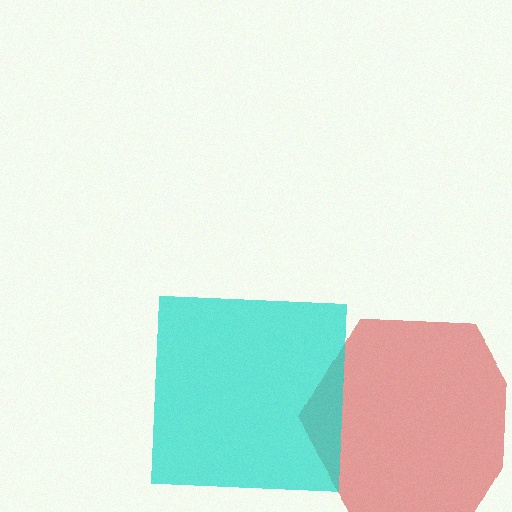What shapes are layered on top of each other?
The layered shapes are: a red hexagon, a cyan square.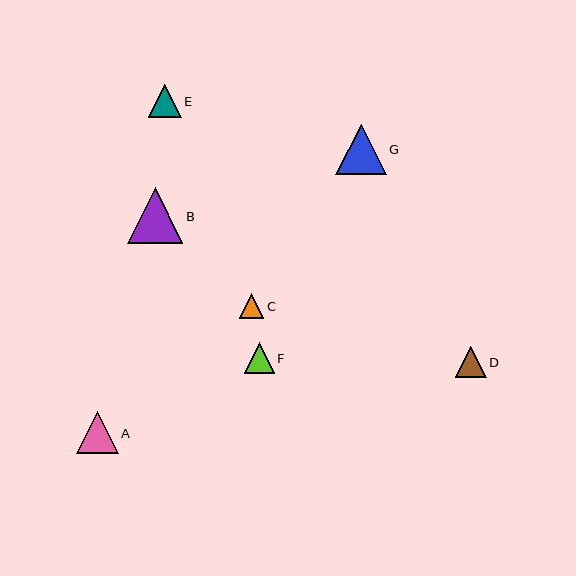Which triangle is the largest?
Triangle B is the largest with a size of approximately 56 pixels.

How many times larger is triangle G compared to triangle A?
Triangle G is approximately 1.2 times the size of triangle A.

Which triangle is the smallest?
Triangle C is the smallest with a size of approximately 25 pixels.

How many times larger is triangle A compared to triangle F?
Triangle A is approximately 1.4 times the size of triangle F.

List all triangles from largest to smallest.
From largest to smallest: B, G, A, E, D, F, C.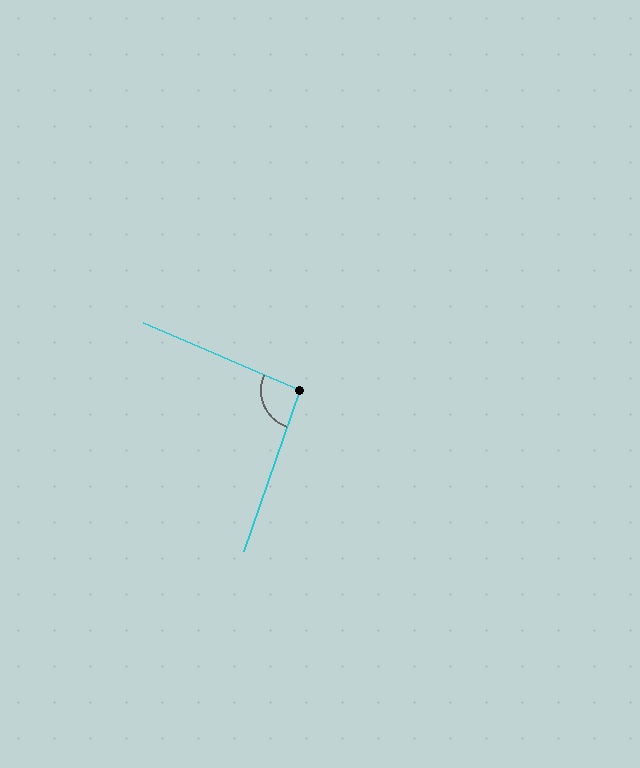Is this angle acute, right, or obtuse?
It is approximately a right angle.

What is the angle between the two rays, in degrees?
Approximately 94 degrees.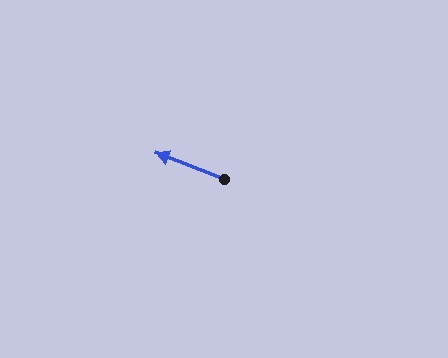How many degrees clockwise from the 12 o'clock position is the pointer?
Approximately 291 degrees.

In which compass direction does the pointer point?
West.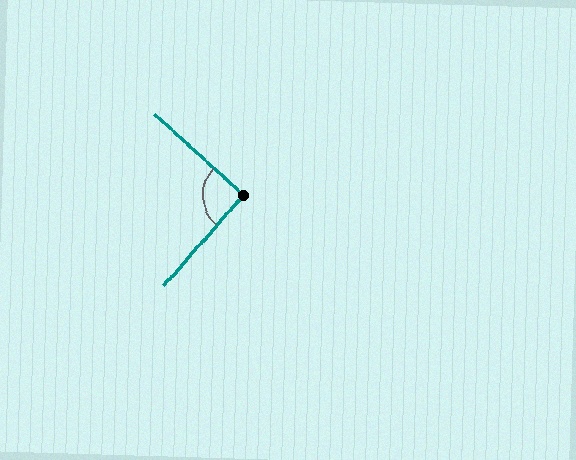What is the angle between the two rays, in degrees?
Approximately 91 degrees.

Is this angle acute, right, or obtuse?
It is approximately a right angle.